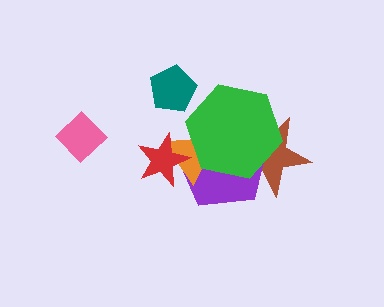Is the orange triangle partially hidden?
Yes, it is partially covered by another shape.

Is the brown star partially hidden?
Yes, it is partially covered by another shape.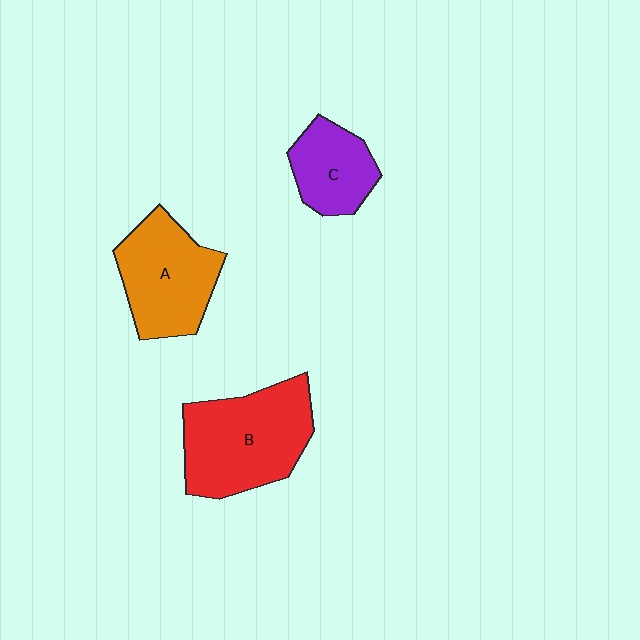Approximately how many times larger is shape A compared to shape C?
Approximately 1.5 times.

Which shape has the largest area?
Shape B (red).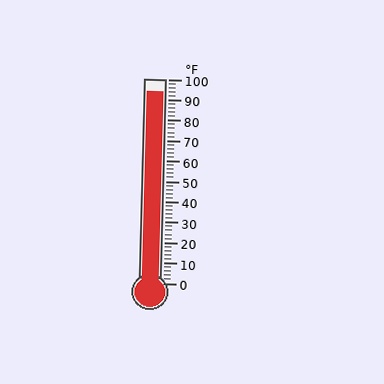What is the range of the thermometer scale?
The thermometer scale ranges from 0°F to 100°F.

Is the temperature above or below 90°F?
The temperature is above 90°F.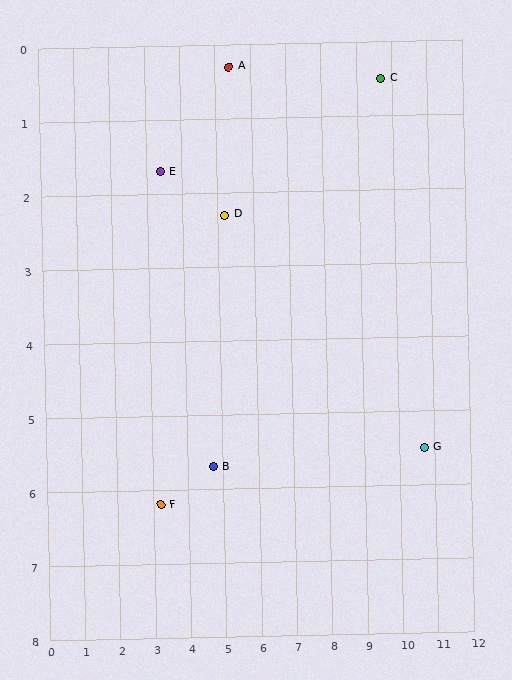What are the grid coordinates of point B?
Point B is at approximately (4.7, 5.7).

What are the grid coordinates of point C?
Point C is at approximately (9.7, 0.5).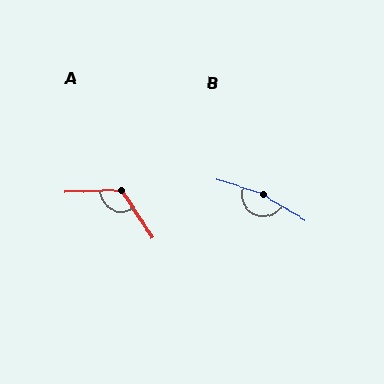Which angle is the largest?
B, at approximately 167 degrees.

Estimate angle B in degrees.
Approximately 167 degrees.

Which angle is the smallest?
A, at approximately 122 degrees.